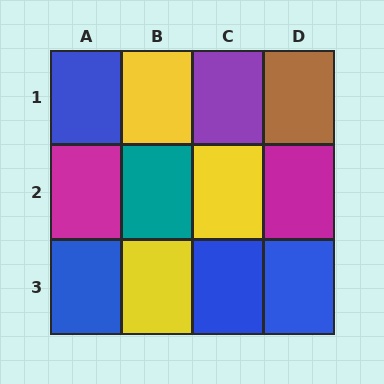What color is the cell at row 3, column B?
Yellow.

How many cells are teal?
1 cell is teal.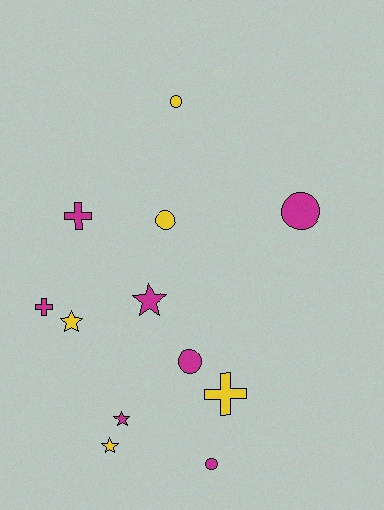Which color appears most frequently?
Magenta, with 7 objects.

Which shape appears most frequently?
Circle, with 5 objects.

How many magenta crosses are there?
There are 2 magenta crosses.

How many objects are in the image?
There are 12 objects.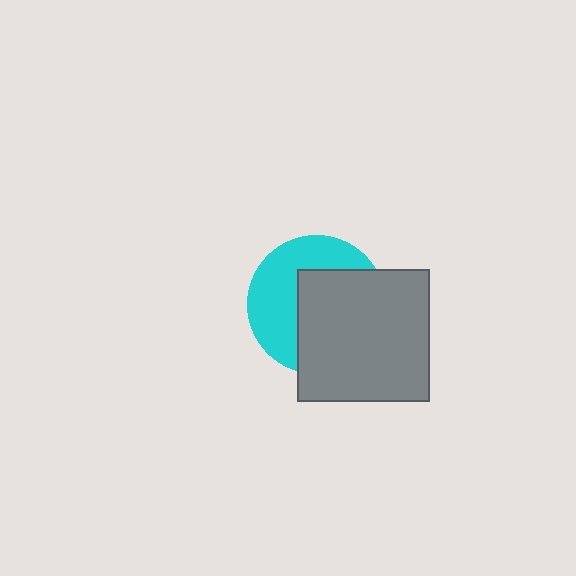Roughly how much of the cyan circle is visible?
About half of it is visible (roughly 47%).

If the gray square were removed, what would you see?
You would see the complete cyan circle.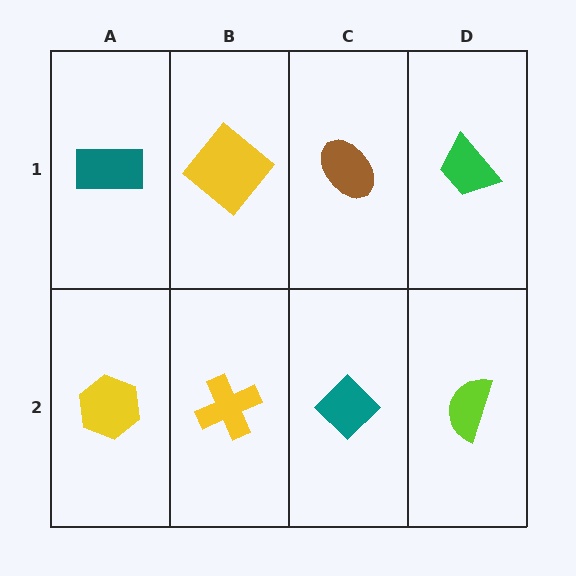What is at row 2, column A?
A yellow hexagon.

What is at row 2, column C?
A teal diamond.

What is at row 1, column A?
A teal rectangle.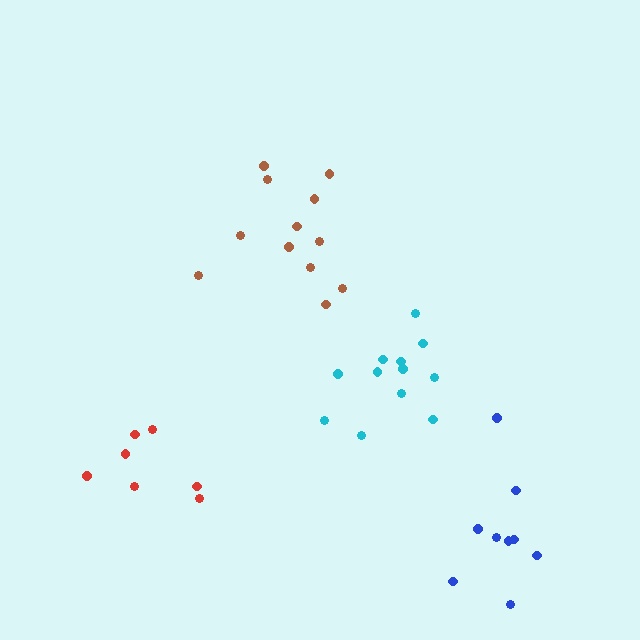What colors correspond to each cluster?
The clusters are colored: cyan, blue, brown, red.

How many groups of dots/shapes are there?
There are 4 groups.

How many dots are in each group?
Group 1: 12 dots, Group 2: 9 dots, Group 3: 12 dots, Group 4: 7 dots (40 total).